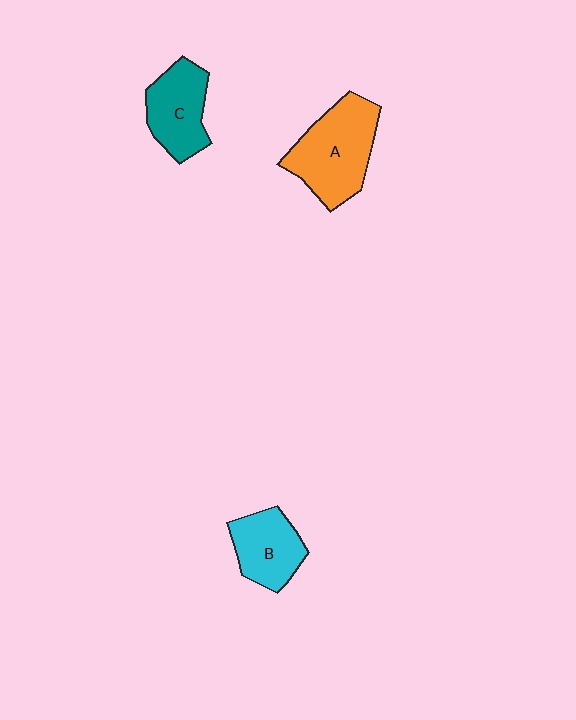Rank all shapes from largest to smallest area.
From largest to smallest: A (orange), C (teal), B (cyan).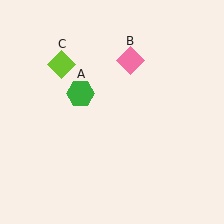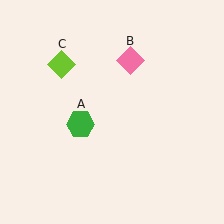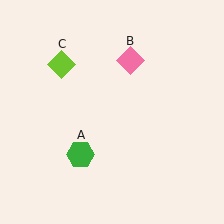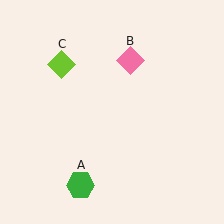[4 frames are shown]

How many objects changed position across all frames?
1 object changed position: green hexagon (object A).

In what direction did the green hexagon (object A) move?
The green hexagon (object A) moved down.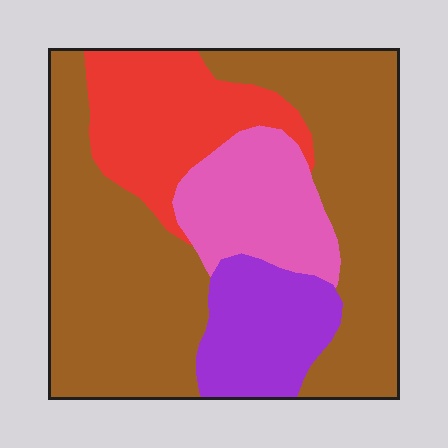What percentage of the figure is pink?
Pink takes up less than a quarter of the figure.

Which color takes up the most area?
Brown, at roughly 55%.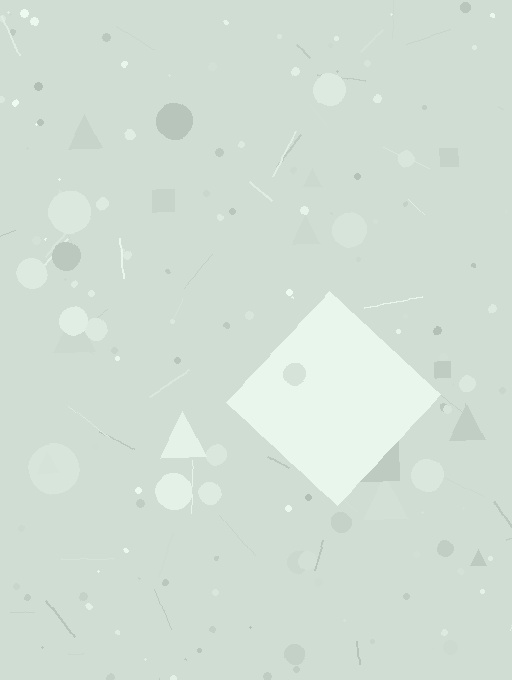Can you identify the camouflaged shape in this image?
The camouflaged shape is a diamond.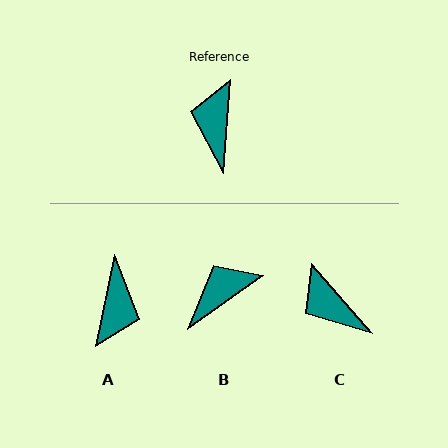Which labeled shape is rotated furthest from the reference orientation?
A, about 172 degrees away.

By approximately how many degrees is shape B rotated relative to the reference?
Approximately 50 degrees clockwise.